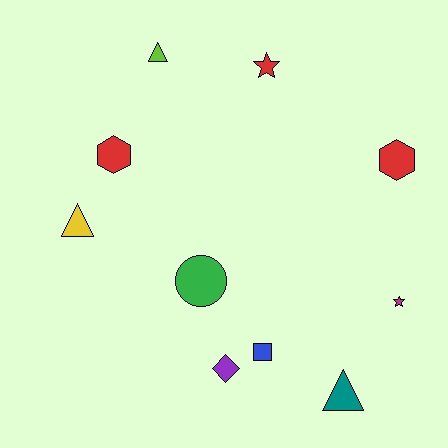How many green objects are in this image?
There is 1 green object.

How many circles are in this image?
There is 1 circle.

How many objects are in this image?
There are 10 objects.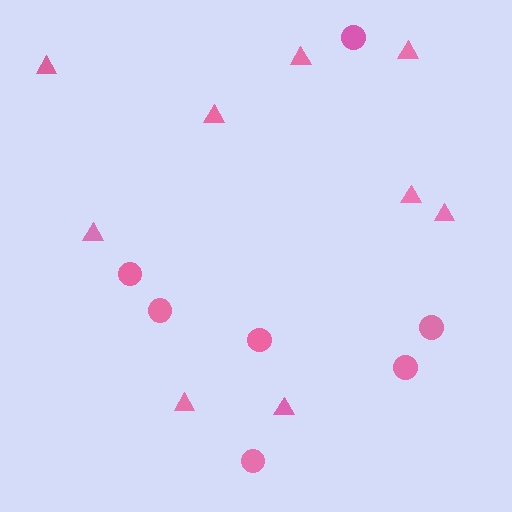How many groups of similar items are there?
There are 2 groups: one group of circles (7) and one group of triangles (9).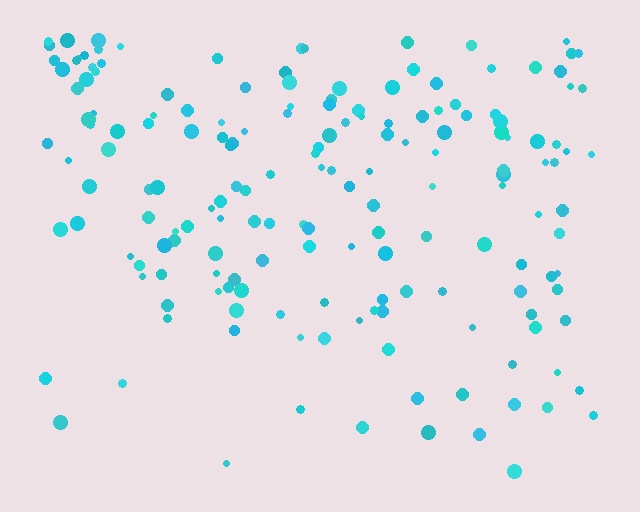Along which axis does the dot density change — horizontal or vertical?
Vertical.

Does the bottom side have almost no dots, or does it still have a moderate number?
Still a moderate number, just noticeably fewer than the top.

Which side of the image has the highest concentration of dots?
The top.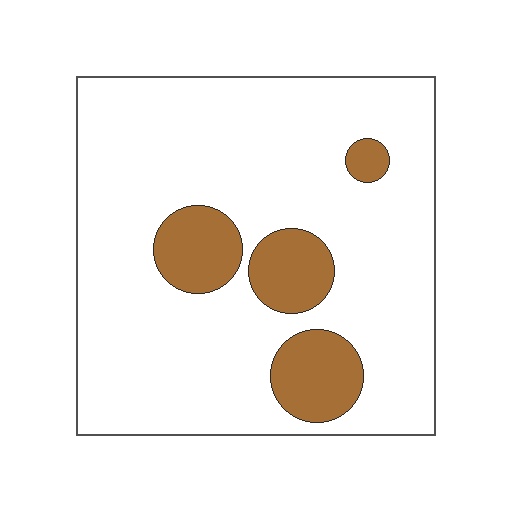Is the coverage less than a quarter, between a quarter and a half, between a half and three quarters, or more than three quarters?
Less than a quarter.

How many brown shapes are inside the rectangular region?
4.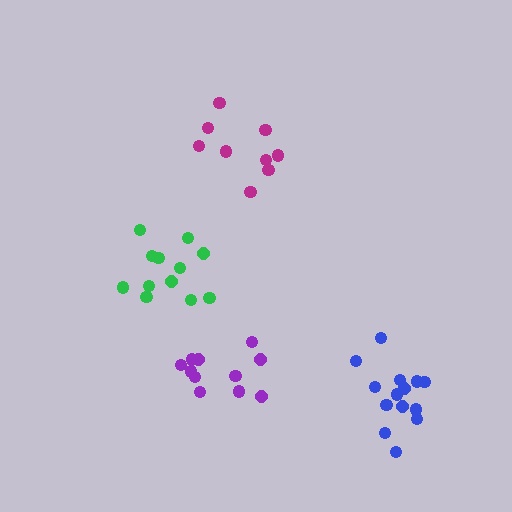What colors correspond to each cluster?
The clusters are colored: purple, magenta, green, blue.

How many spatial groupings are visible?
There are 4 spatial groupings.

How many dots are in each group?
Group 1: 11 dots, Group 2: 9 dots, Group 3: 12 dots, Group 4: 14 dots (46 total).